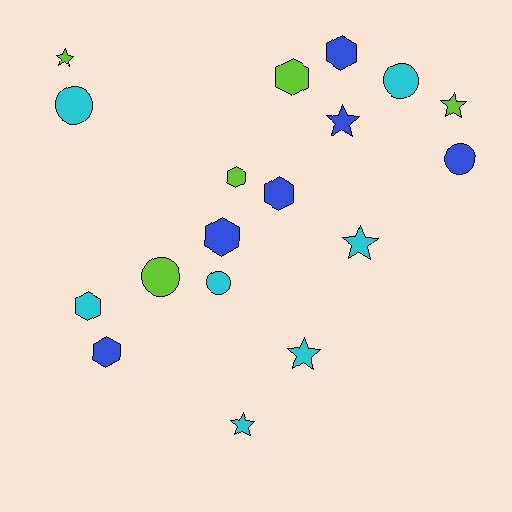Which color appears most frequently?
Cyan, with 7 objects.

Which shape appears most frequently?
Hexagon, with 7 objects.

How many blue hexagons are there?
There are 4 blue hexagons.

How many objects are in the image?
There are 18 objects.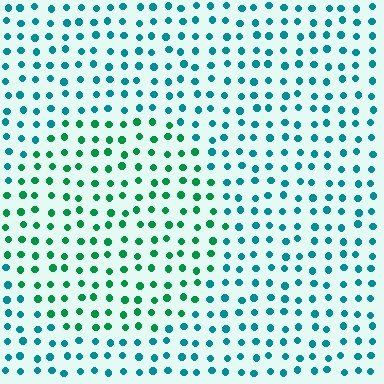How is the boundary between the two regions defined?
The boundary is defined purely by a slight shift in hue (about 36 degrees). Spacing, size, and orientation are identical on both sides.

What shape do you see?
I see a circle.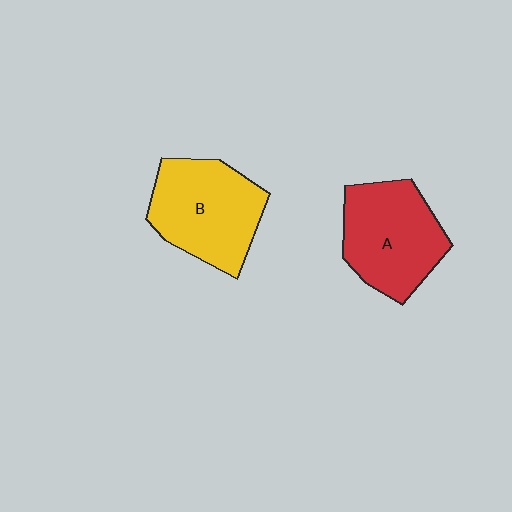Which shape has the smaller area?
Shape A (red).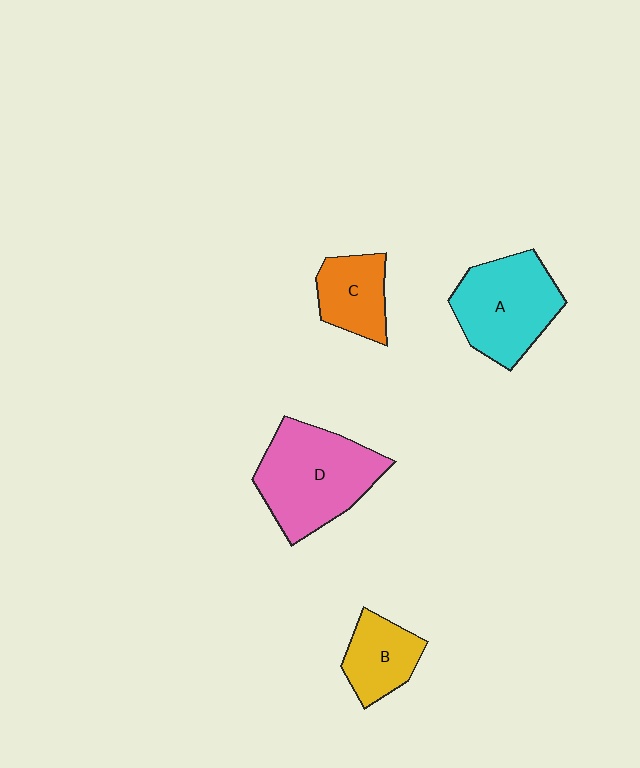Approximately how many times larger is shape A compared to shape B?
Approximately 1.7 times.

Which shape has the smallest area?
Shape B (yellow).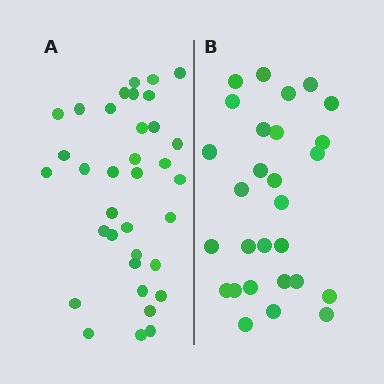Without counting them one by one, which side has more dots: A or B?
Region A (the left region) has more dots.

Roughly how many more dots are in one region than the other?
Region A has roughly 8 or so more dots than region B.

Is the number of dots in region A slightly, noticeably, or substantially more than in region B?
Region A has noticeably more, but not dramatically so. The ratio is roughly 1.2 to 1.